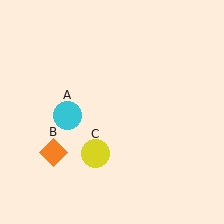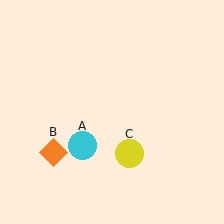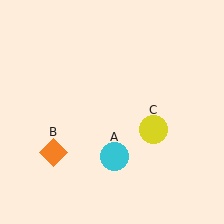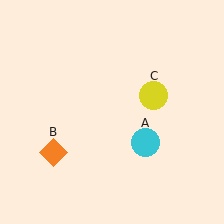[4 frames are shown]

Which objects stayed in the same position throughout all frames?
Orange diamond (object B) remained stationary.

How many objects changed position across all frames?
2 objects changed position: cyan circle (object A), yellow circle (object C).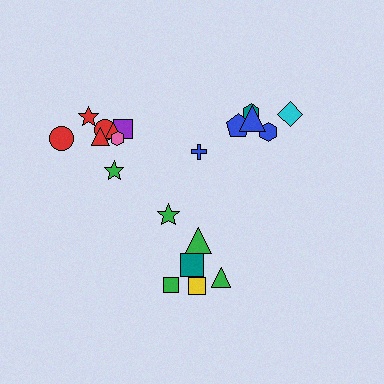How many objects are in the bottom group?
There are 6 objects.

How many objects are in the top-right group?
There are 6 objects.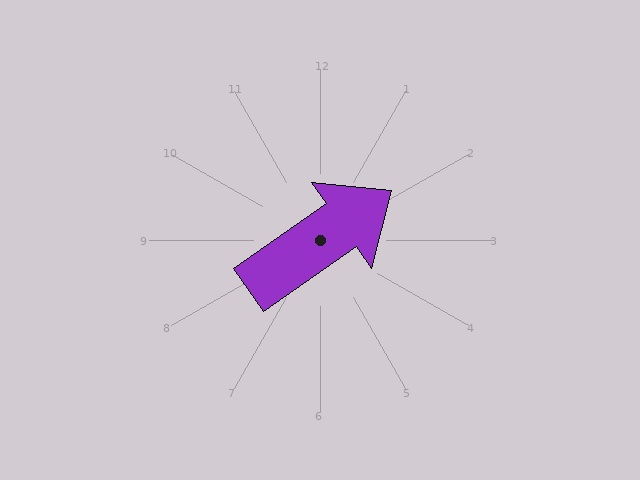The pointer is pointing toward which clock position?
Roughly 2 o'clock.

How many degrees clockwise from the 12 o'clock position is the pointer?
Approximately 55 degrees.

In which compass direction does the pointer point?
Northeast.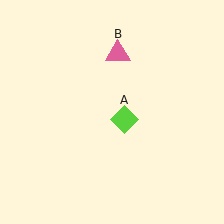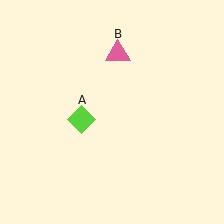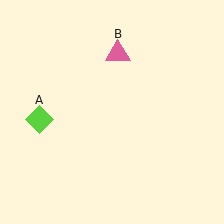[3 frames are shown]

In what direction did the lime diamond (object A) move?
The lime diamond (object A) moved left.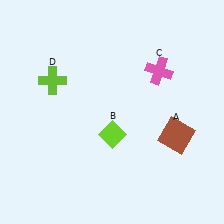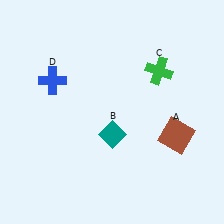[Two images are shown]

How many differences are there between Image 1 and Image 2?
There are 3 differences between the two images.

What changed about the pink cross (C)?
In Image 1, C is pink. In Image 2, it changed to green.